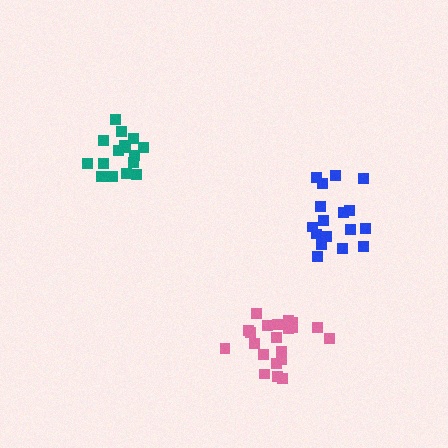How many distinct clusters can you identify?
There are 3 distinct clusters.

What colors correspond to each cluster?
The clusters are colored: teal, pink, blue.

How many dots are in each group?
Group 1: 16 dots, Group 2: 21 dots, Group 3: 17 dots (54 total).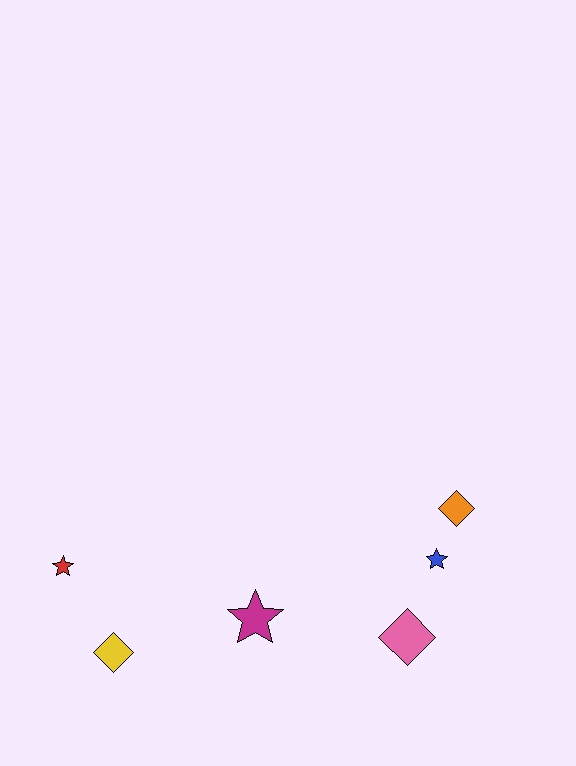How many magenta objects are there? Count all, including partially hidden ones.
There is 1 magenta object.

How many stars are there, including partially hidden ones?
There are 3 stars.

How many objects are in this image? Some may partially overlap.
There are 6 objects.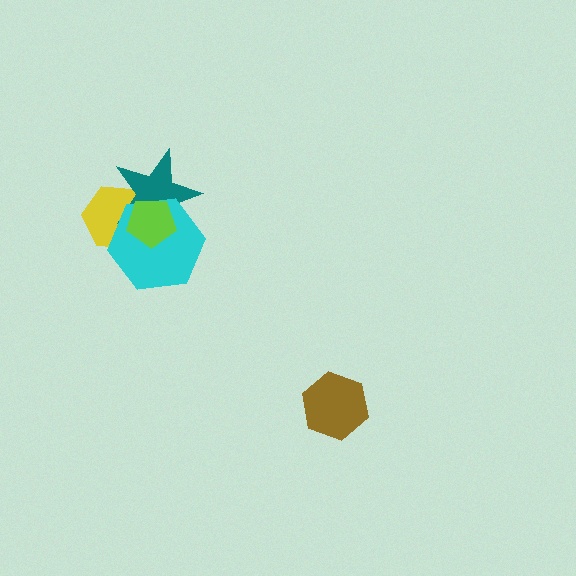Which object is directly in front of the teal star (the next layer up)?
The cyan hexagon is directly in front of the teal star.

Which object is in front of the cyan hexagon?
The lime pentagon is in front of the cyan hexagon.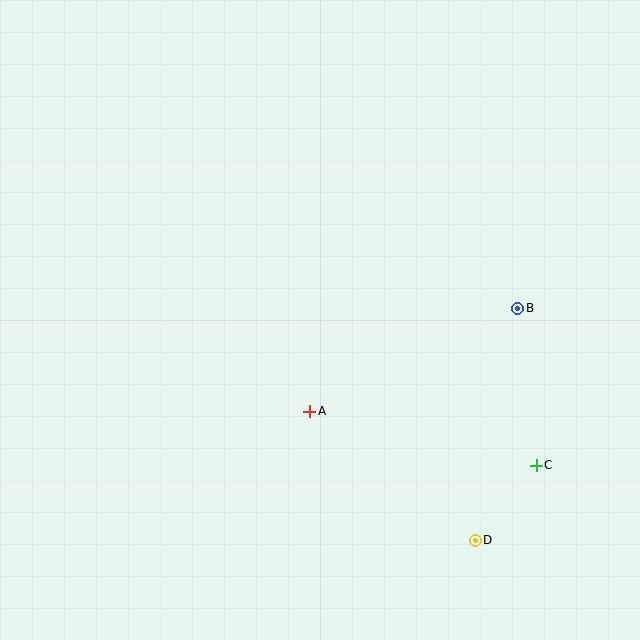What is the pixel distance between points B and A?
The distance between B and A is 232 pixels.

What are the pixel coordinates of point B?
Point B is at (518, 308).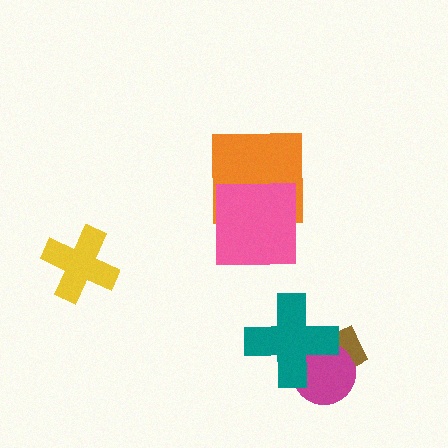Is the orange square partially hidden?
Yes, it is partially covered by another shape.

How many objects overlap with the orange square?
1 object overlaps with the orange square.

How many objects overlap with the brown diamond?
2 objects overlap with the brown diamond.